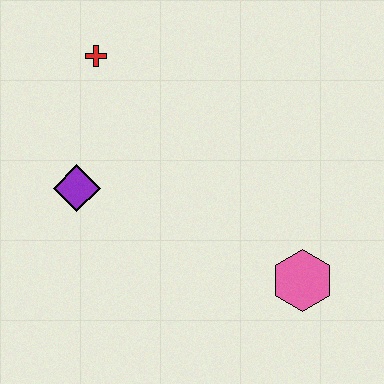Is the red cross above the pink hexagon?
Yes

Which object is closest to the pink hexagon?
The purple diamond is closest to the pink hexagon.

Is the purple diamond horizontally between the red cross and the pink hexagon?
No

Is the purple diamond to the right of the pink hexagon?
No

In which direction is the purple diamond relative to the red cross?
The purple diamond is below the red cross.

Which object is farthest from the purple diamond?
The pink hexagon is farthest from the purple diamond.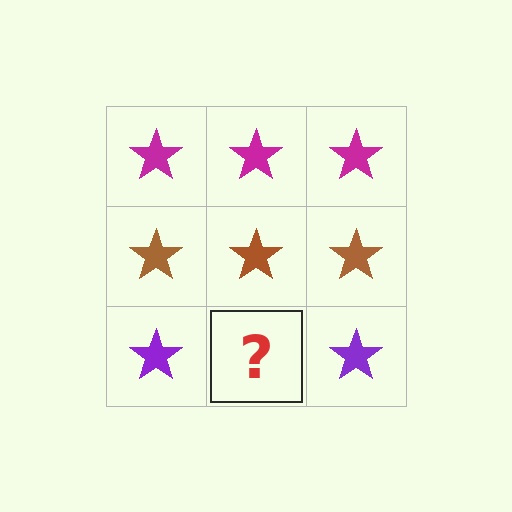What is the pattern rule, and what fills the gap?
The rule is that each row has a consistent color. The gap should be filled with a purple star.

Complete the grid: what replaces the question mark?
The question mark should be replaced with a purple star.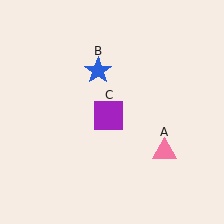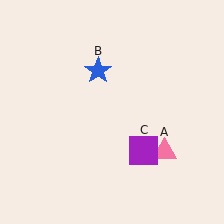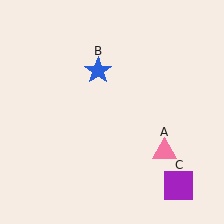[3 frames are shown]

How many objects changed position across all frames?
1 object changed position: purple square (object C).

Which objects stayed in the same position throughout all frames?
Pink triangle (object A) and blue star (object B) remained stationary.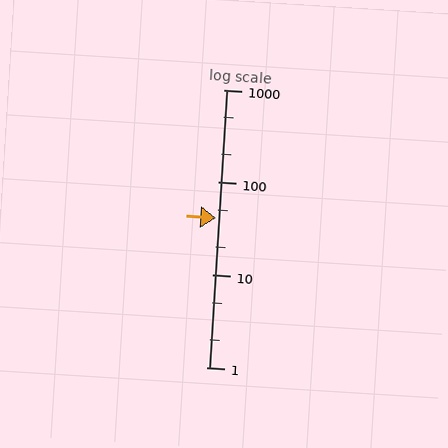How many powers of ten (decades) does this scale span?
The scale spans 3 decades, from 1 to 1000.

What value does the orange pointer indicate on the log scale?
The pointer indicates approximately 41.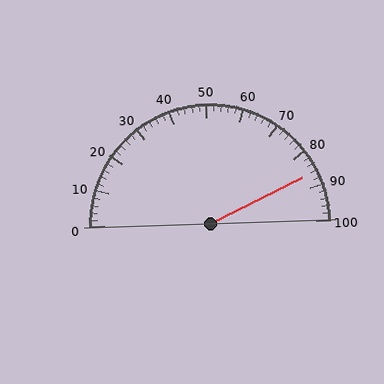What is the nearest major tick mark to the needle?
The nearest major tick mark is 90.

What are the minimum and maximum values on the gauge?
The gauge ranges from 0 to 100.